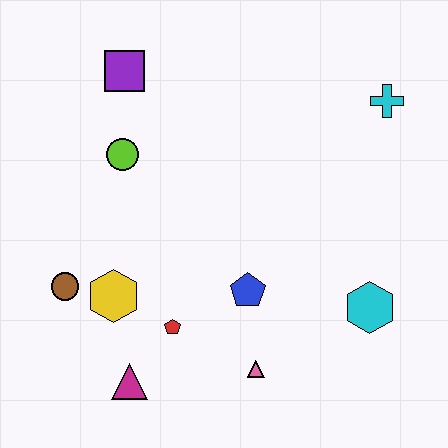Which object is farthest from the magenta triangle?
The cyan cross is farthest from the magenta triangle.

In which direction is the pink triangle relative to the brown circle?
The pink triangle is to the right of the brown circle.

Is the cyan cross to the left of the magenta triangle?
No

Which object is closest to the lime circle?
The purple square is closest to the lime circle.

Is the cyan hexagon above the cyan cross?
No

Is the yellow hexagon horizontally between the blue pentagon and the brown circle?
Yes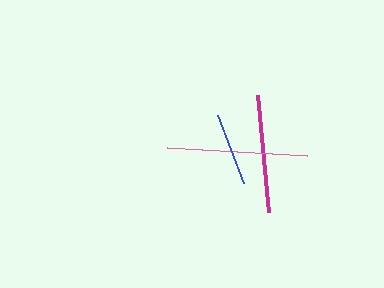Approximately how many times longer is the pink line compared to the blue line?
The pink line is approximately 1.9 times the length of the blue line.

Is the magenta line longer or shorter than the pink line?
The pink line is longer than the magenta line.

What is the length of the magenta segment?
The magenta segment is approximately 117 pixels long.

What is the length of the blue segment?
The blue segment is approximately 73 pixels long.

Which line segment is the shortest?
The blue line is the shortest at approximately 73 pixels.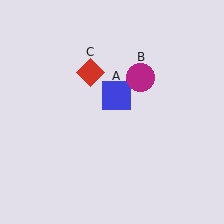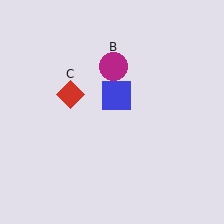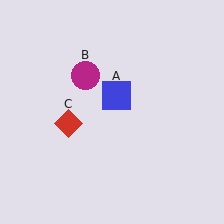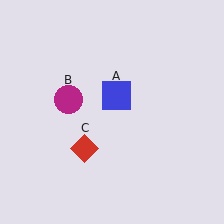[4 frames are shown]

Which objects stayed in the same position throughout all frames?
Blue square (object A) remained stationary.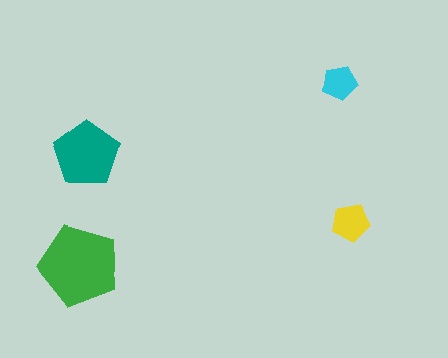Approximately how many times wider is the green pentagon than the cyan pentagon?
About 2.5 times wider.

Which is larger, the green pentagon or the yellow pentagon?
The green one.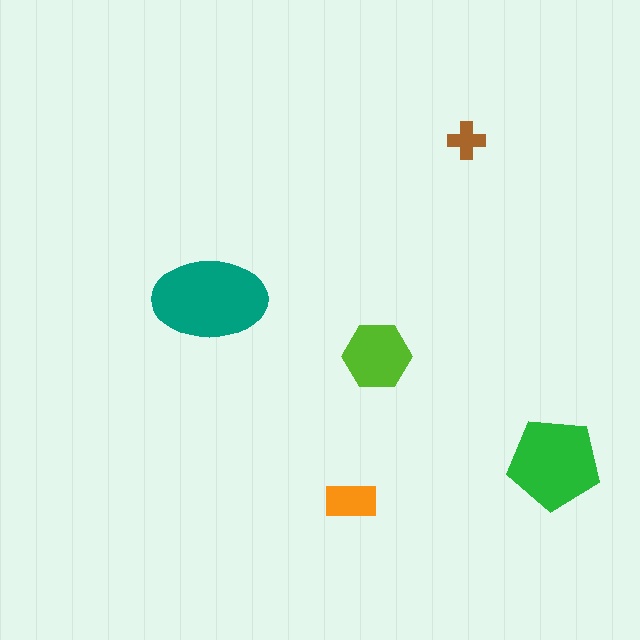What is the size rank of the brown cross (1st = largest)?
5th.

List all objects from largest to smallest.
The teal ellipse, the green pentagon, the lime hexagon, the orange rectangle, the brown cross.